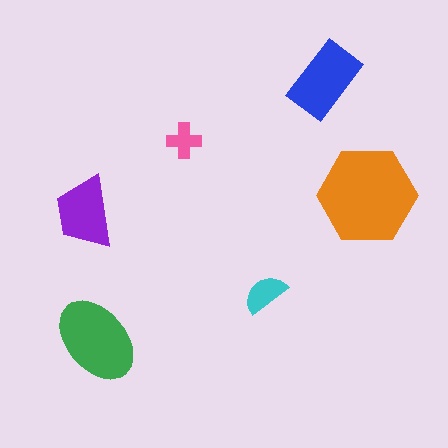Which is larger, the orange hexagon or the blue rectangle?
The orange hexagon.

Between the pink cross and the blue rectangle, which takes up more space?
The blue rectangle.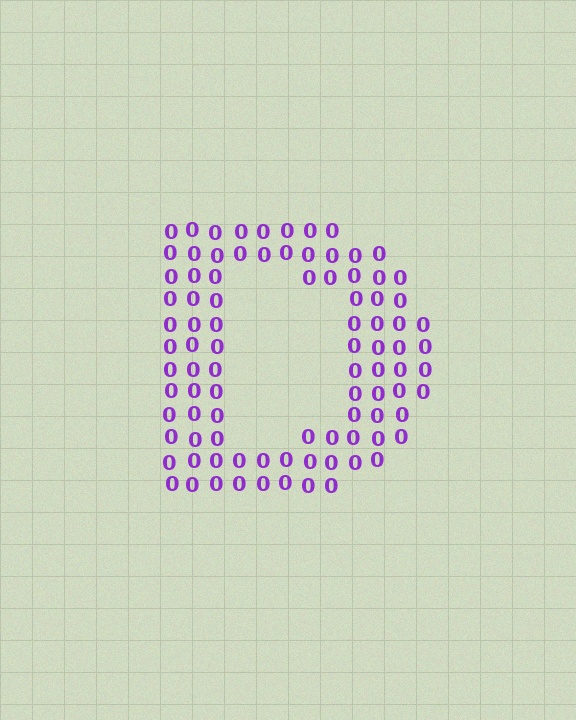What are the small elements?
The small elements are digit 0's.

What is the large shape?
The large shape is the letter D.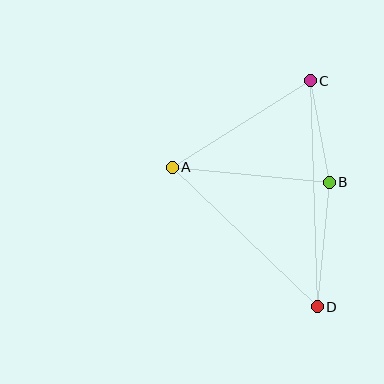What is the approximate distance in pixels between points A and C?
The distance between A and C is approximately 163 pixels.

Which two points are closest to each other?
Points B and C are closest to each other.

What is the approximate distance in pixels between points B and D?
The distance between B and D is approximately 125 pixels.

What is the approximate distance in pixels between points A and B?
The distance between A and B is approximately 158 pixels.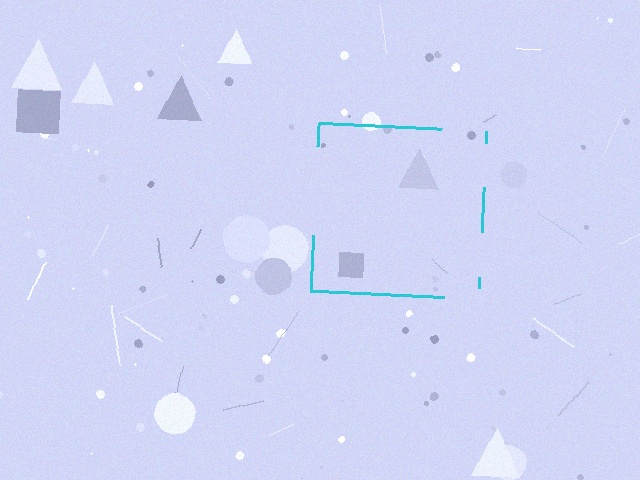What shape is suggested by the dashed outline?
The dashed outline suggests a square.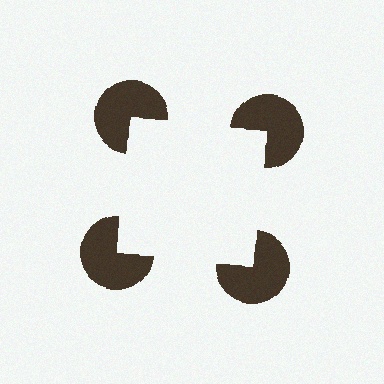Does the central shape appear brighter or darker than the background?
It typically appears slightly brighter than the background, even though no actual brightness change is drawn.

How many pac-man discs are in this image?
There are 4 — one at each vertex of the illusory square.